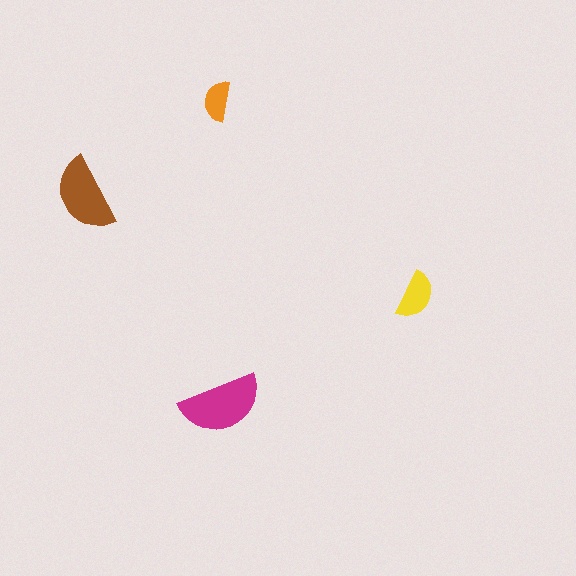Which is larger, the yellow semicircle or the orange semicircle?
The yellow one.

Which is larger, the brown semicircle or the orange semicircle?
The brown one.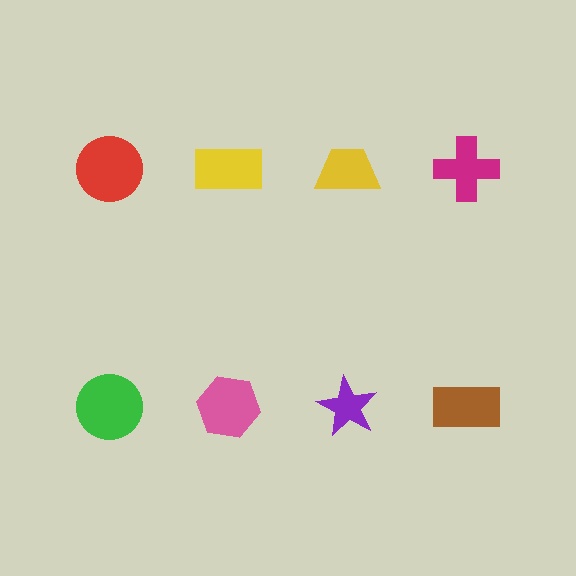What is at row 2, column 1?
A green circle.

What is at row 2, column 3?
A purple star.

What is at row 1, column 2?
A yellow rectangle.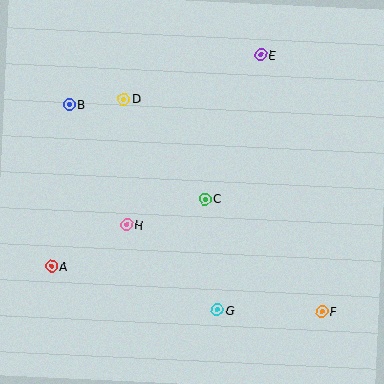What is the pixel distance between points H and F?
The distance between H and F is 214 pixels.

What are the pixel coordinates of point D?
Point D is at (124, 99).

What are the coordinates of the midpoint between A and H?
The midpoint between A and H is at (89, 245).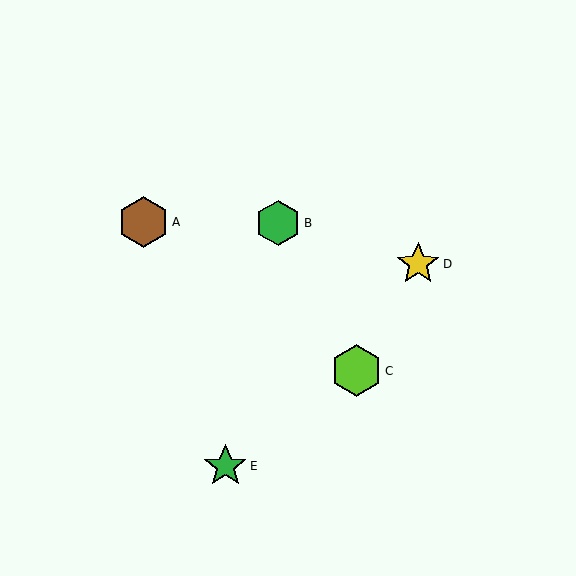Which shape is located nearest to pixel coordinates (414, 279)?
The yellow star (labeled D) at (418, 264) is nearest to that location.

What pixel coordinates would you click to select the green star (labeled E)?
Click at (225, 466) to select the green star E.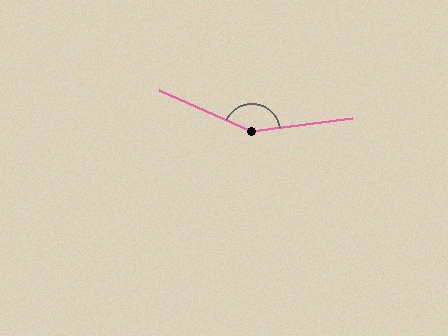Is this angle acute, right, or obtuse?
It is obtuse.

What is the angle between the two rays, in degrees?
Approximately 149 degrees.